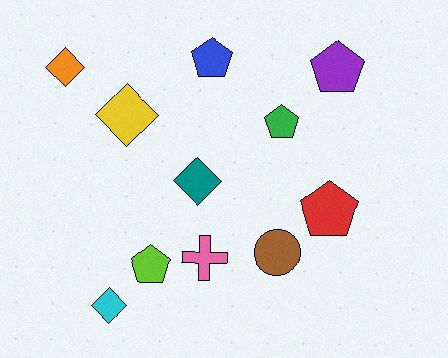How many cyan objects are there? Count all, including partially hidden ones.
There is 1 cyan object.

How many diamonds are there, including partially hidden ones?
There are 4 diamonds.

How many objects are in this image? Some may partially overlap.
There are 11 objects.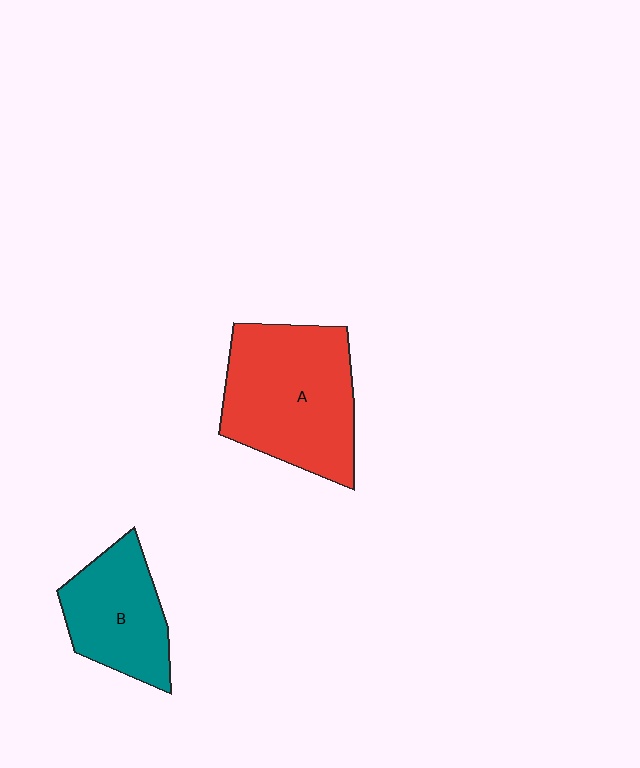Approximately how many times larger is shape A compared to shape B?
Approximately 1.6 times.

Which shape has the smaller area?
Shape B (teal).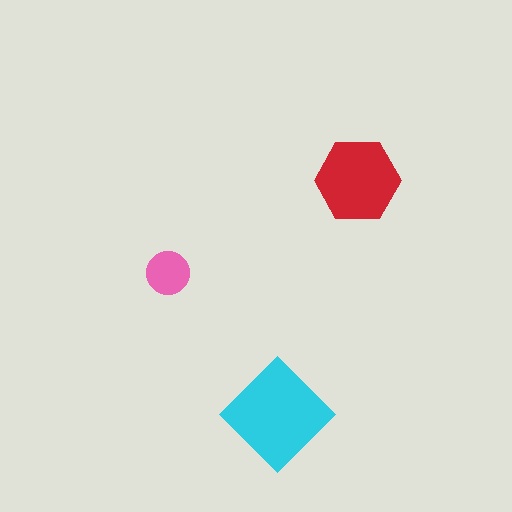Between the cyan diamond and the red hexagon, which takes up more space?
The cyan diamond.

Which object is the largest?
The cyan diamond.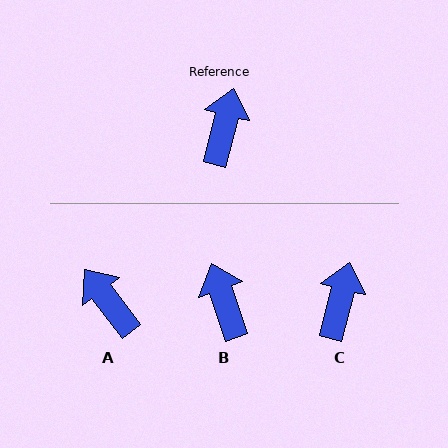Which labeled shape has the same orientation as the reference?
C.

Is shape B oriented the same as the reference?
No, it is off by about 33 degrees.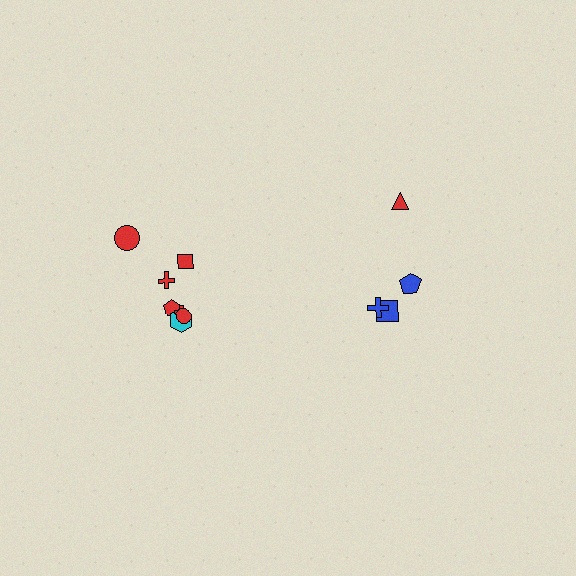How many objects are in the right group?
There are 4 objects.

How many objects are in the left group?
There are 7 objects.